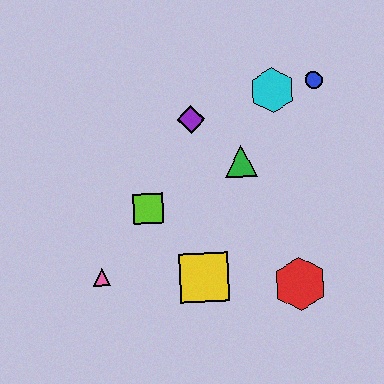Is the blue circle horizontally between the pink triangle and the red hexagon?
No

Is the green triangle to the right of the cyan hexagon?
No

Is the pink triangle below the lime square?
Yes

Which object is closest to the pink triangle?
The lime square is closest to the pink triangle.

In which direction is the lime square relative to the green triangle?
The lime square is to the left of the green triangle.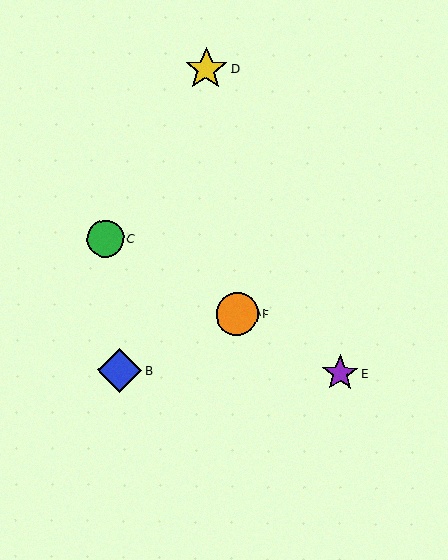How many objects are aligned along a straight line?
4 objects (A, C, E, F) are aligned along a straight line.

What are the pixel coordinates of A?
Object A is at (233, 312).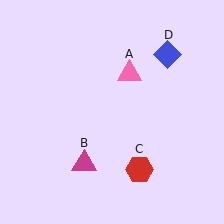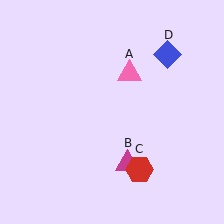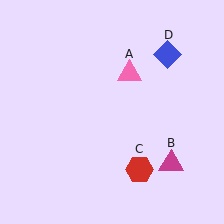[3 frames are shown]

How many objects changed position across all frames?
1 object changed position: magenta triangle (object B).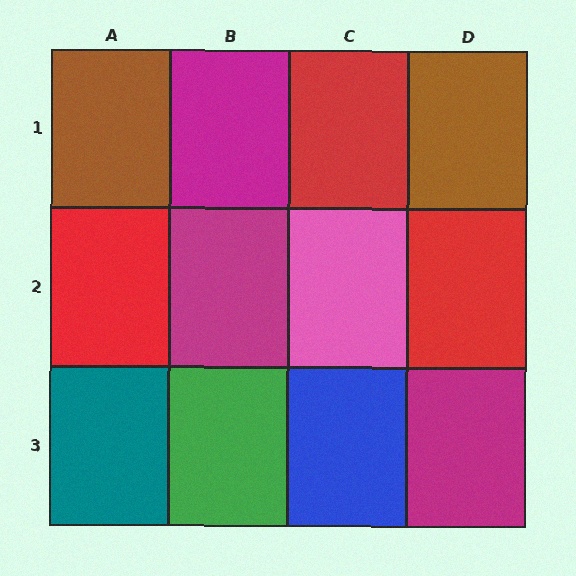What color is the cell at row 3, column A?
Teal.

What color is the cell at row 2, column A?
Red.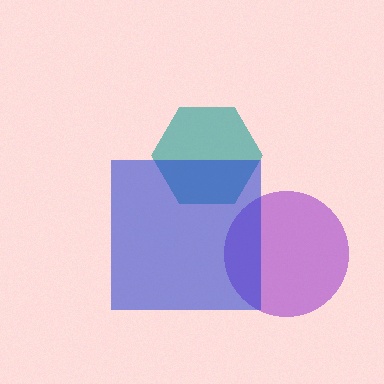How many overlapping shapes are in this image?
There are 3 overlapping shapes in the image.